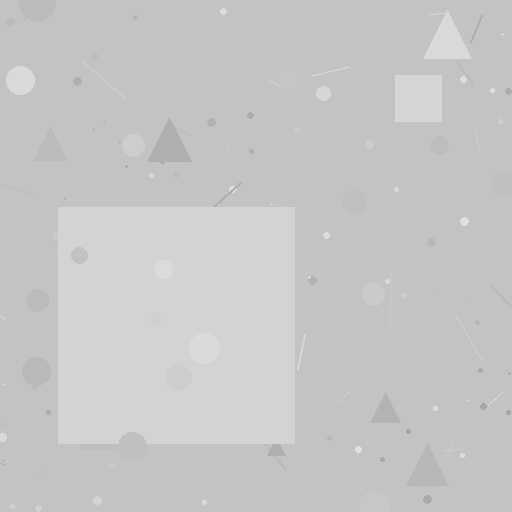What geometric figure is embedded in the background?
A square is embedded in the background.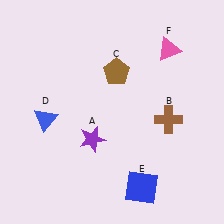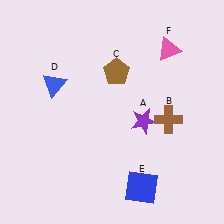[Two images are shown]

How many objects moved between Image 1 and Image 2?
2 objects moved between the two images.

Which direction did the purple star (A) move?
The purple star (A) moved right.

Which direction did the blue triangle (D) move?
The blue triangle (D) moved up.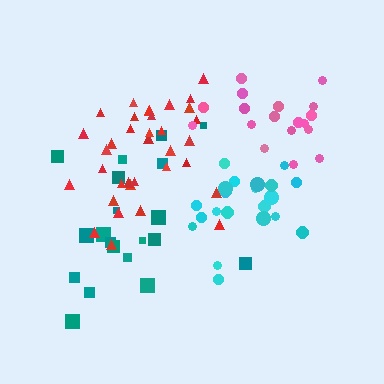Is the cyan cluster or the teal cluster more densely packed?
Cyan.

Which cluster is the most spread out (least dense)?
Teal.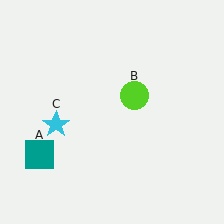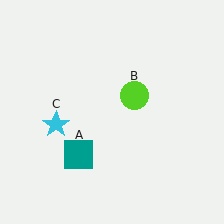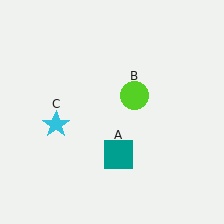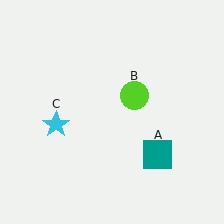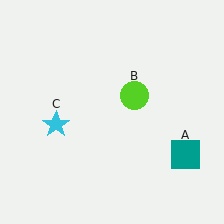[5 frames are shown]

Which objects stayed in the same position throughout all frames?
Lime circle (object B) and cyan star (object C) remained stationary.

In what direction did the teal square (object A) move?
The teal square (object A) moved right.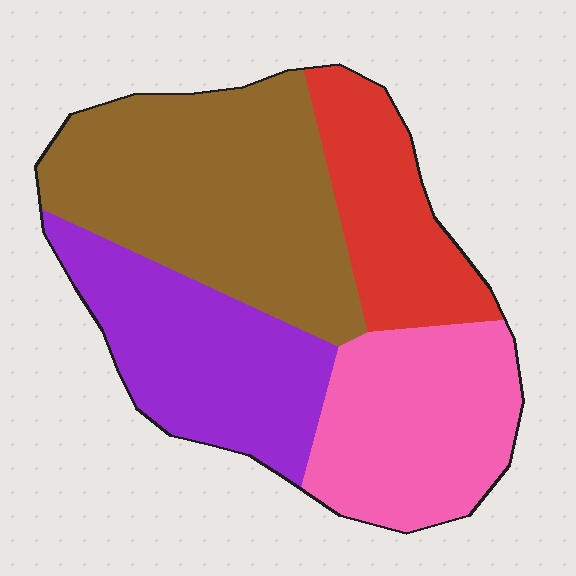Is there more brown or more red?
Brown.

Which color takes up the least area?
Red, at roughly 15%.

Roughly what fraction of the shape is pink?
Pink takes up about one quarter (1/4) of the shape.